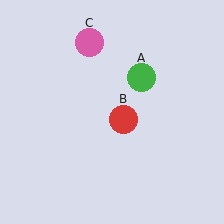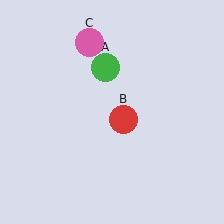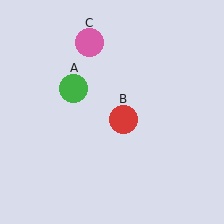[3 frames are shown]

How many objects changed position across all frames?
1 object changed position: green circle (object A).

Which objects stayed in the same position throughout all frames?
Red circle (object B) and pink circle (object C) remained stationary.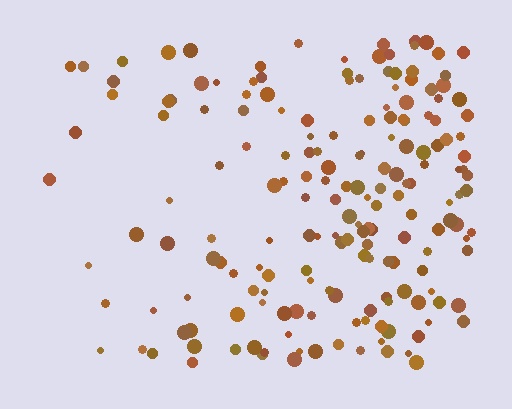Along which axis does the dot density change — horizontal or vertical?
Horizontal.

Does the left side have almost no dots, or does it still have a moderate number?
Still a moderate number, just noticeably fewer than the right.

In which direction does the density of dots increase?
From left to right, with the right side densest.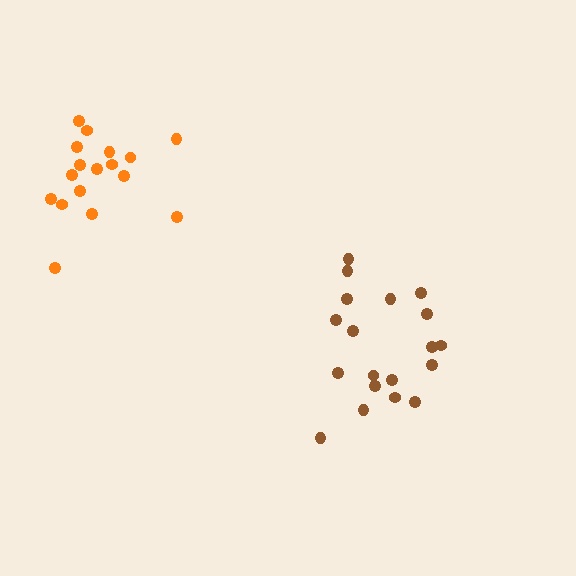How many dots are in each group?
Group 1: 19 dots, Group 2: 17 dots (36 total).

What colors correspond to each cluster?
The clusters are colored: brown, orange.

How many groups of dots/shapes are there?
There are 2 groups.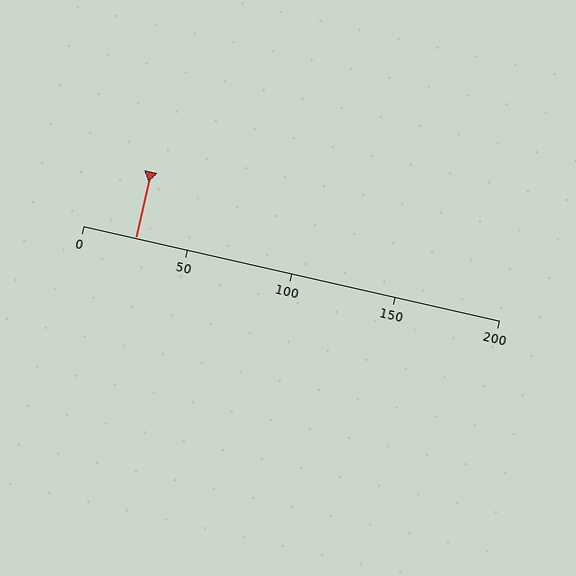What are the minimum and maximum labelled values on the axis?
The axis runs from 0 to 200.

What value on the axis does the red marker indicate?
The marker indicates approximately 25.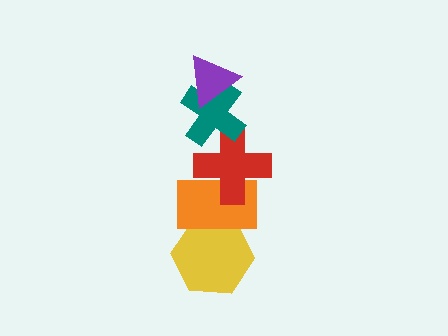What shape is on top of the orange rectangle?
The red cross is on top of the orange rectangle.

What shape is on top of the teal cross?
The purple triangle is on top of the teal cross.